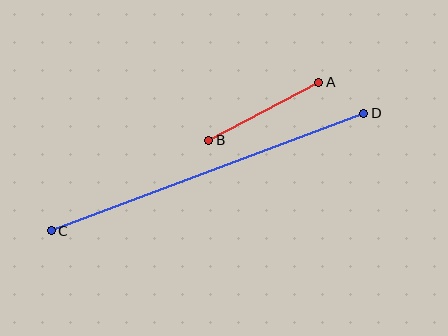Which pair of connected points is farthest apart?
Points C and D are farthest apart.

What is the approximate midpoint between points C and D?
The midpoint is at approximately (208, 172) pixels.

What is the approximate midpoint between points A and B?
The midpoint is at approximately (264, 111) pixels.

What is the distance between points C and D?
The distance is approximately 334 pixels.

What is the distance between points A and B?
The distance is approximately 124 pixels.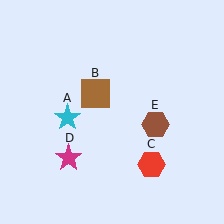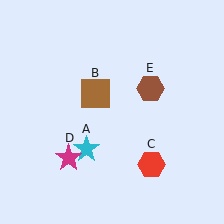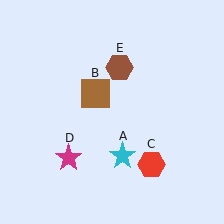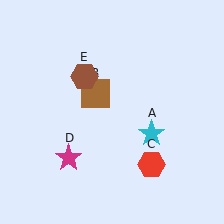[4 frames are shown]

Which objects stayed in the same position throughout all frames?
Brown square (object B) and red hexagon (object C) and magenta star (object D) remained stationary.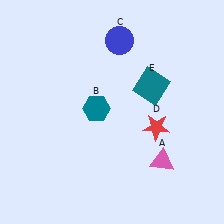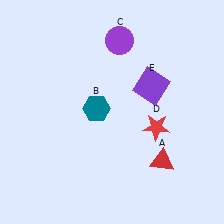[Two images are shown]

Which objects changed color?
A changed from pink to red. C changed from blue to purple. E changed from teal to purple.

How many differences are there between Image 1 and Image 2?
There are 3 differences between the two images.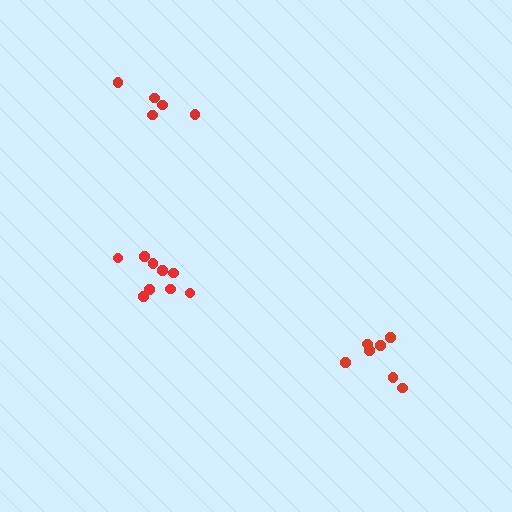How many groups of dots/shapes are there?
There are 3 groups.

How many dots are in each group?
Group 1: 7 dots, Group 2: 5 dots, Group 3: 9 dots (21 total).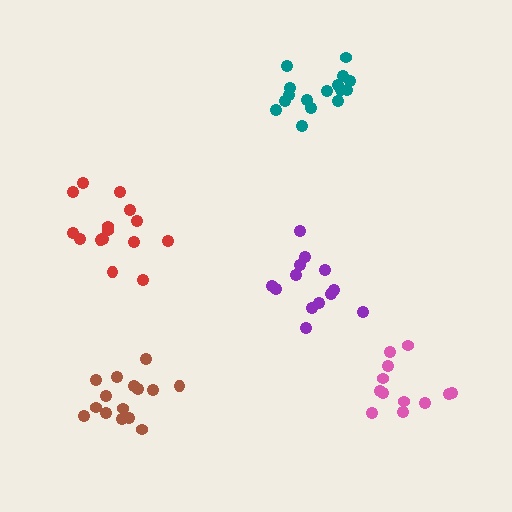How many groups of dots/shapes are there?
There are 5 groups.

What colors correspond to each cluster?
The clusters are colored: red, brown, teal, purple, pink.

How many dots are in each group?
Group 1: 16 dots, Group 2: 15 dots, Group 3: 16 dots, Group 4: 13 dots, Group 5: 12 dots (72 total).